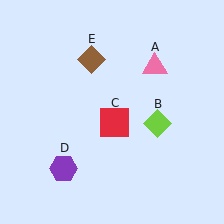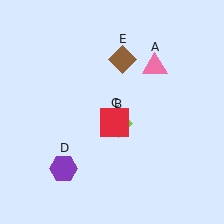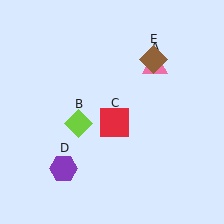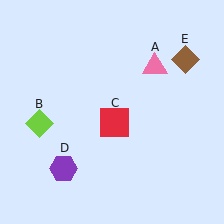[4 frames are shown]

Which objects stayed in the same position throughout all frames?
Pink triangle (object A) and red square (object C) and purple hexagon (object D) remained stationary.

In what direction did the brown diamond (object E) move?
The brown diamond (object E) moved right.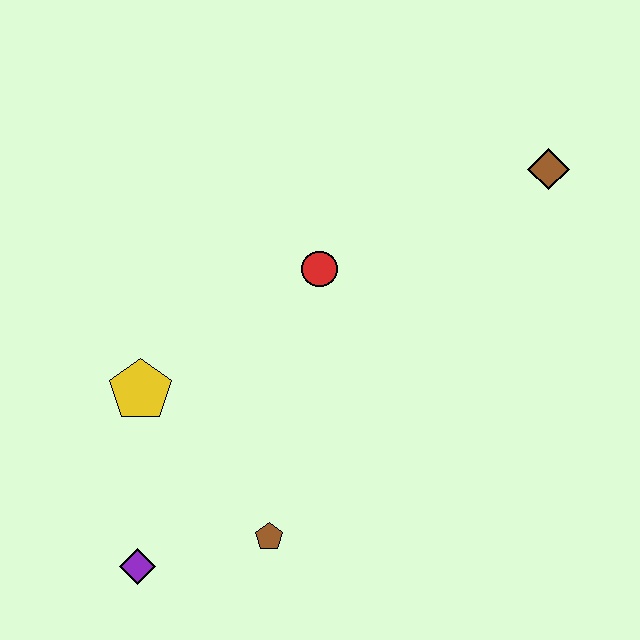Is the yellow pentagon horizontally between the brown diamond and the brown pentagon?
No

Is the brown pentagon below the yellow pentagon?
Yes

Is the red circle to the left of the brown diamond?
Yes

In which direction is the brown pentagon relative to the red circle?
The brown pentagon is below the red circle.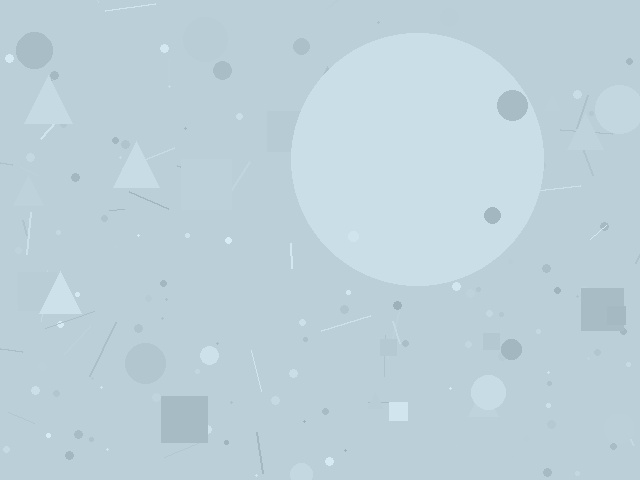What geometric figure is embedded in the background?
A circle is embedded in the background.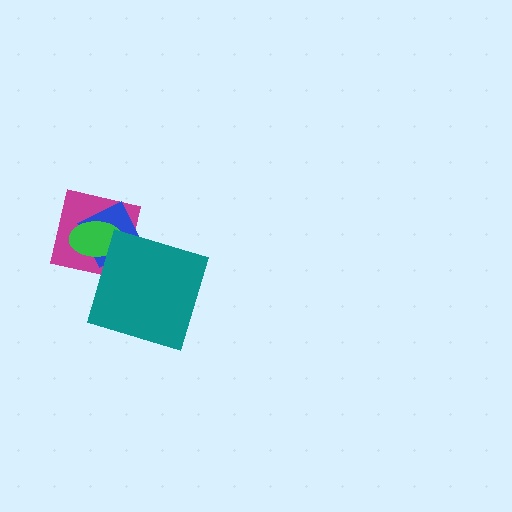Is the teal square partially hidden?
No, no other shape covers it.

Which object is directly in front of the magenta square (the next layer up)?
The blue diamond is directly in front of the magenta square.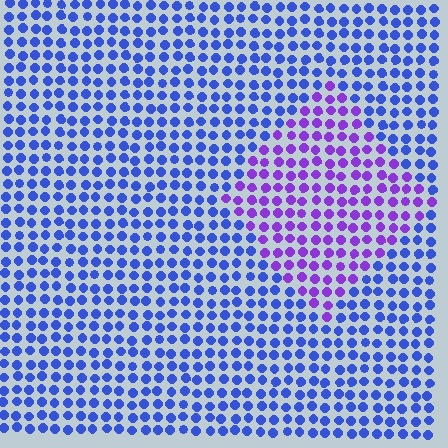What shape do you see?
I see a diamond.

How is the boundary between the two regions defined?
The boundary is defined purely by a slight shift in hue (about 44 degrees). Spacing, size, and orientation are identical on both sides.